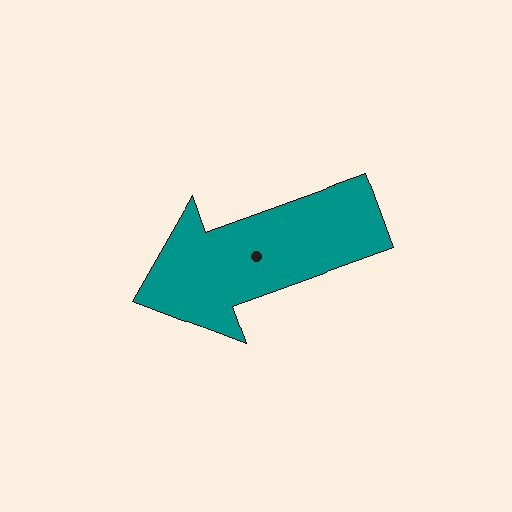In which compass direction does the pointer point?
West.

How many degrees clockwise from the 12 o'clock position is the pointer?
Approximately 250 degrees.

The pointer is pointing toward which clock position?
Roughly 8 o'clock.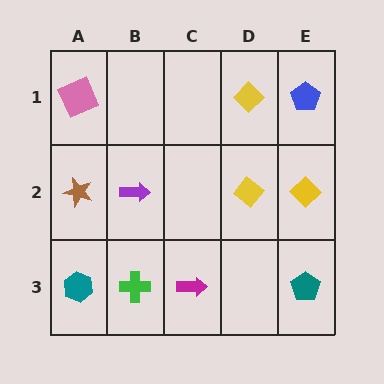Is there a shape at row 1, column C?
No, that cell is empty.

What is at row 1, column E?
A blue pentagon.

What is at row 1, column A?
A pink square.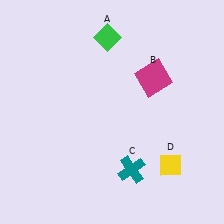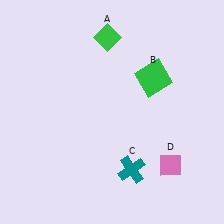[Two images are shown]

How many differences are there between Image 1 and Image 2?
There are 2 differences between the two images.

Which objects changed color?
B changed from magenta to green. D changed from yellow to pink.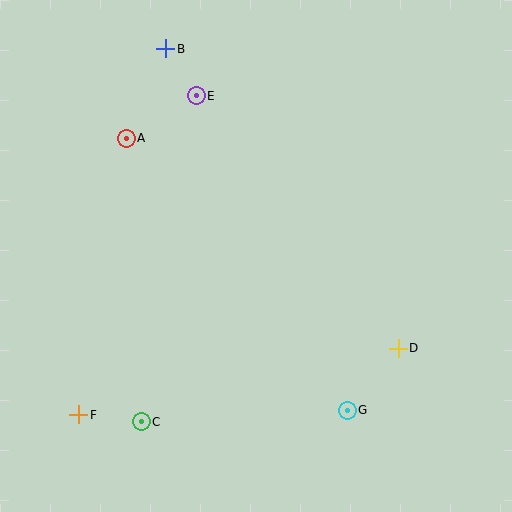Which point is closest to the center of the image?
Point D at (398, 348) is closest to the center.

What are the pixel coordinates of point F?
Point F is at (79, 415).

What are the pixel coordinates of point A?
Point A is at (126, 138).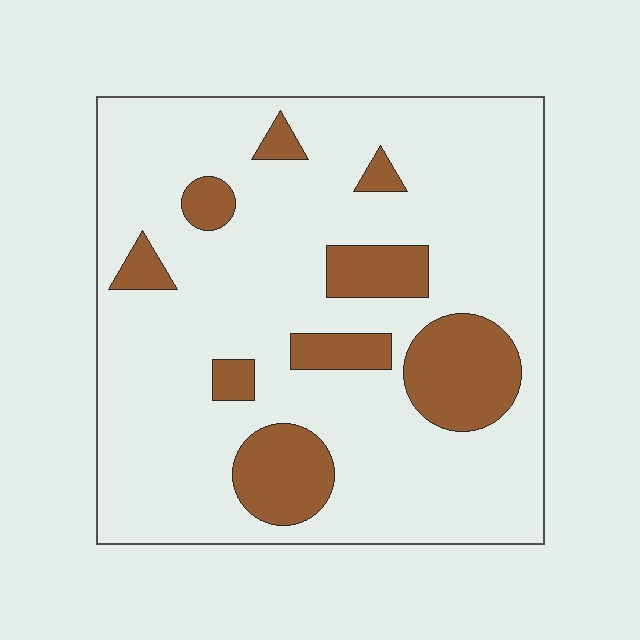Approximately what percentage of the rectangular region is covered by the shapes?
Approximately 20%.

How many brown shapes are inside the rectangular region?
9.